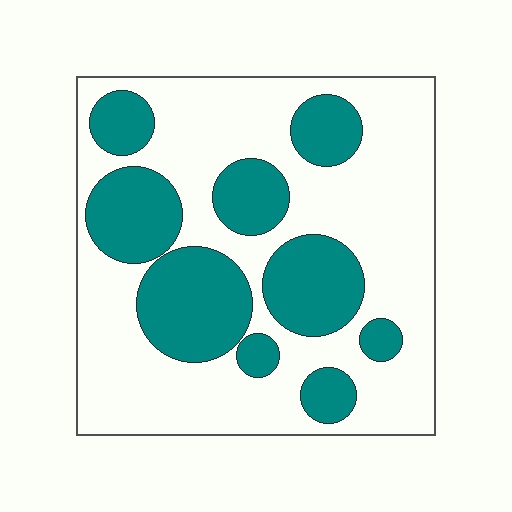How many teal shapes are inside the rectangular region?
9.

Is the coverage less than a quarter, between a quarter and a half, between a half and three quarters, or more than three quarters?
Between a quarter and a half.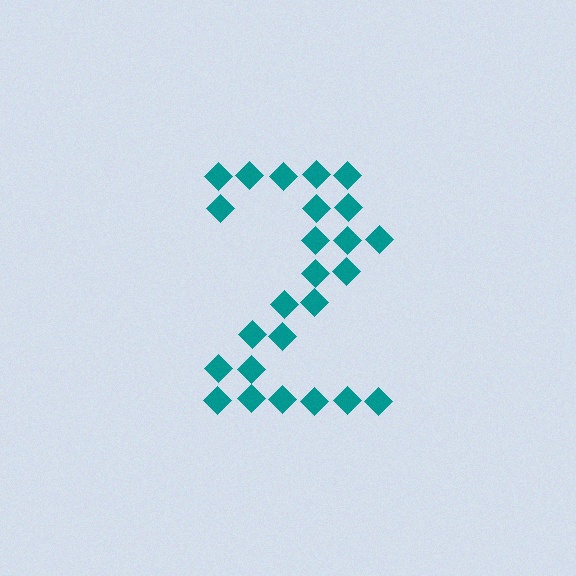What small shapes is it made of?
It is made of small diamonds.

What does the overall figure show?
The overall figure shows the digit 2.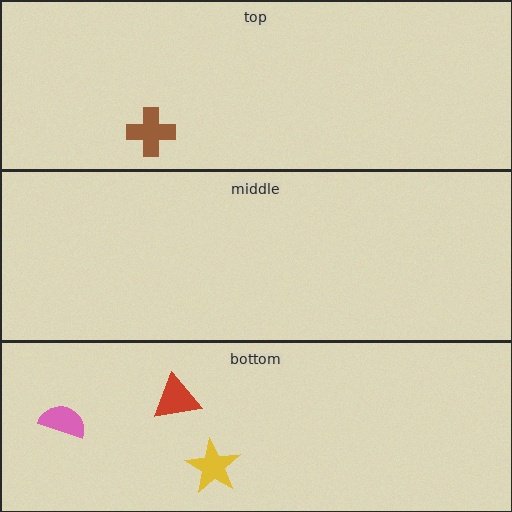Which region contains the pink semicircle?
The bottom region.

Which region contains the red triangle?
The bottom region.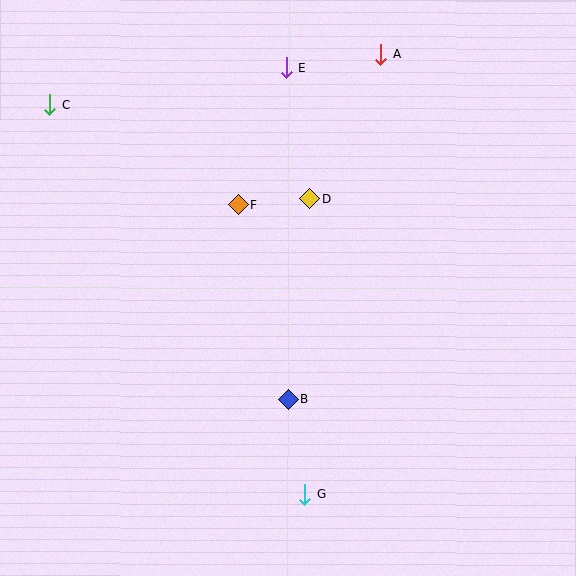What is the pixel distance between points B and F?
The distance between B and F is 201 pixels.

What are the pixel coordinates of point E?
Point E is at (286, 68).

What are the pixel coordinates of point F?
Point F is at (238, 205).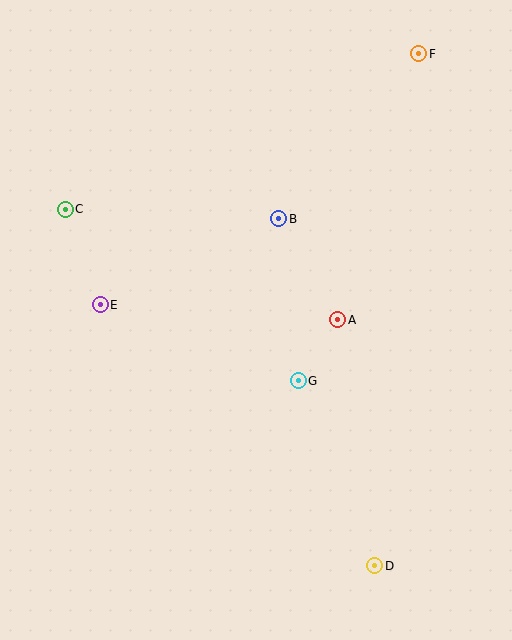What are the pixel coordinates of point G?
Point G is at (298, 381).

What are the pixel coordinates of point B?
Point B is at (279, 219).